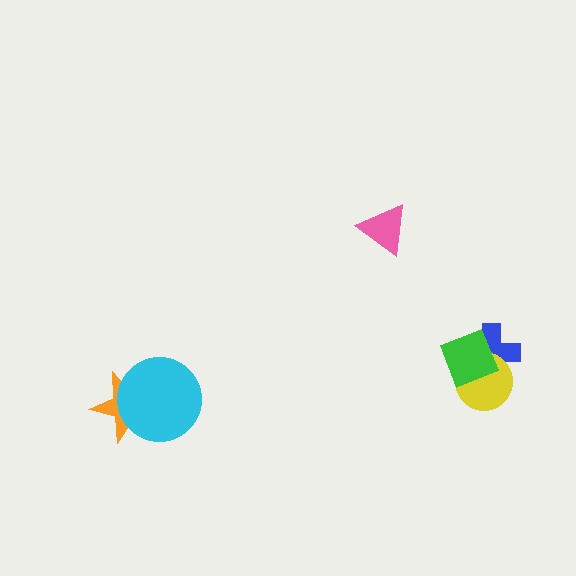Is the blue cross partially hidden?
Yes, it is partially covered by another shape.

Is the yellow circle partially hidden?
Yes, it is partially covered by another shape.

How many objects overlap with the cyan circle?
1 object overlaps with the cyan circle.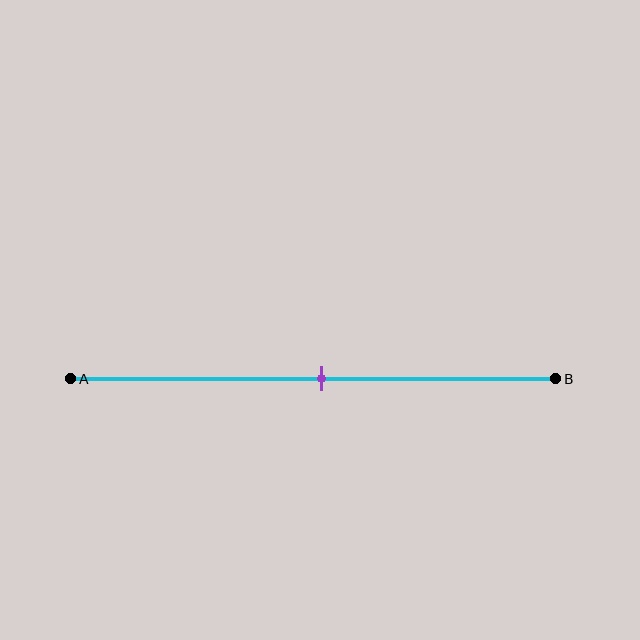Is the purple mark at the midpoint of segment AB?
Yes, the mark is approximately at the midpoint.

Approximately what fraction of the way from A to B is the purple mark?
The purple mark is approximately 50% of the way from A to B.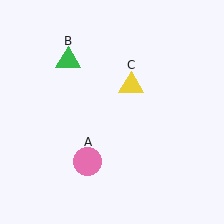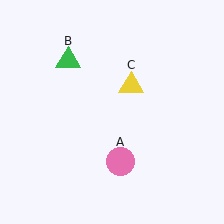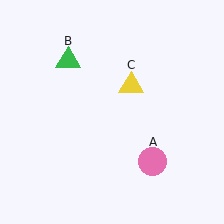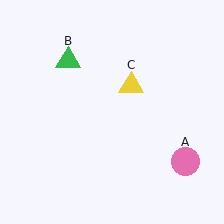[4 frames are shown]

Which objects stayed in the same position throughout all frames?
Green triangle (object B) and yellow triangle (object C) remained stationary.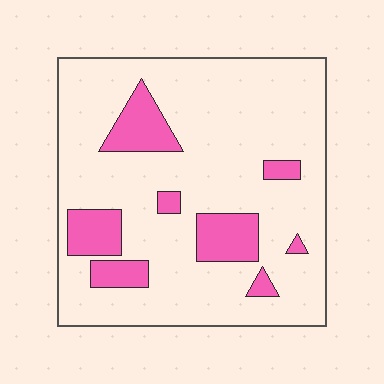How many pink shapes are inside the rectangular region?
8.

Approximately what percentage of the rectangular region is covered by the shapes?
Approximately 15%.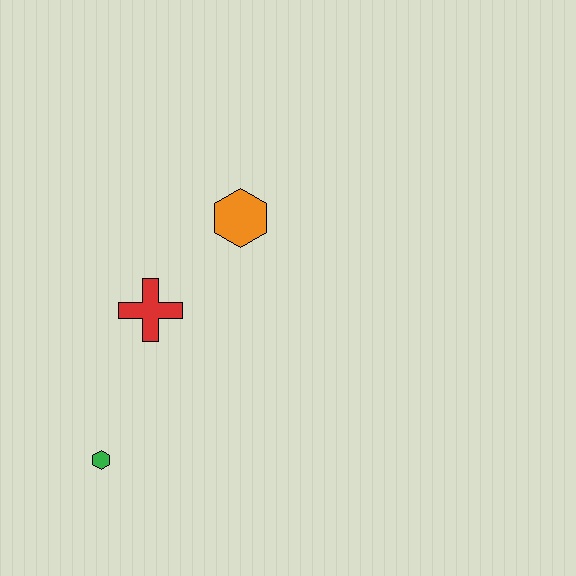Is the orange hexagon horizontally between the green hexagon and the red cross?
No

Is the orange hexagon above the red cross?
Yes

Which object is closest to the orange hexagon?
The red cross is closest to the orange hexagon.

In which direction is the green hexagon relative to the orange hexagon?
The green hexagon is below the orange hexagon.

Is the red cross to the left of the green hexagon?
No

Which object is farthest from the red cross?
The green hexagon is farthest from the red cross.